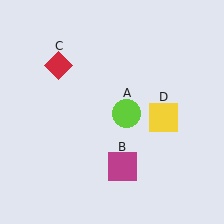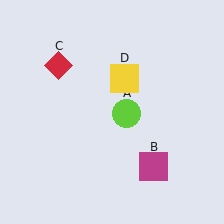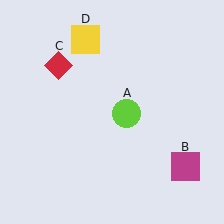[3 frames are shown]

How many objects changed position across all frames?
2 objects changed position: magenta square (object B), yellow square (object D).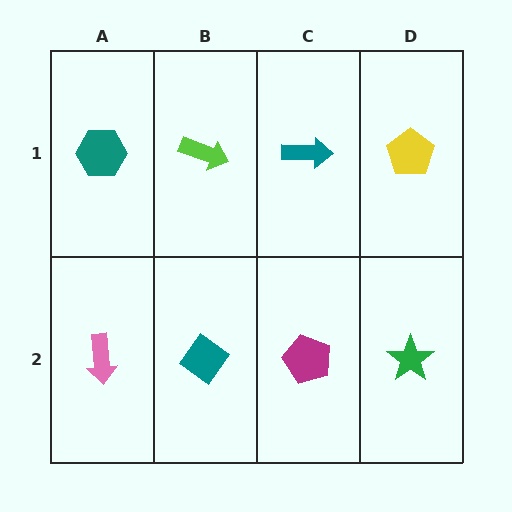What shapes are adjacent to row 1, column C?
A magenta pentagon (row 2, column C), a lime arrow (row 1, column B), a yellow pentagon (row 1, column D).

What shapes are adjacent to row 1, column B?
A teal diamond (row 2, column B), a teal hexagon (row 1, column A), a teal arrow (row 1, column C).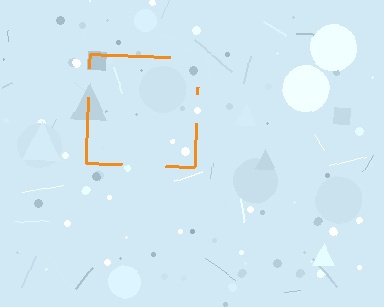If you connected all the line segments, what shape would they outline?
They would outline a square.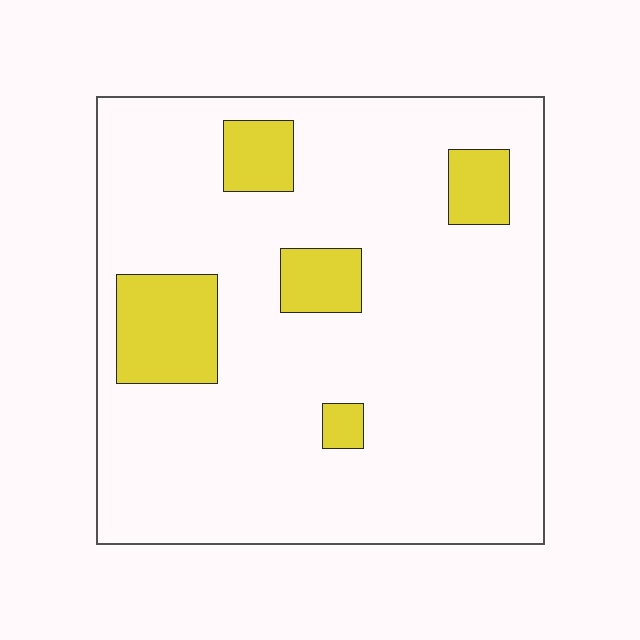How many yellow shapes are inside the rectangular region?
5.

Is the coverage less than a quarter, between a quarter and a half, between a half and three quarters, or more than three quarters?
Less than a quarter.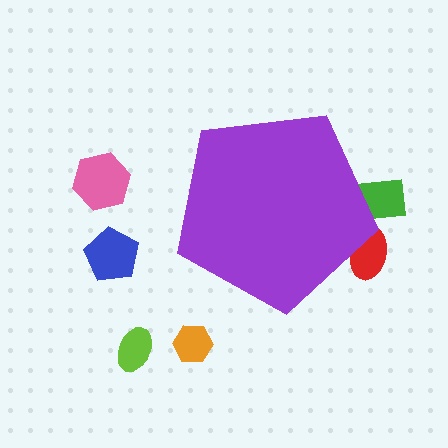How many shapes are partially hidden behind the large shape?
2 shapes are partially hidden.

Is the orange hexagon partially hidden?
No, the orange hexagon is fully visible.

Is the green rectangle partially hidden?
Yes, the green rectangle is partially hidden behind the purple pentagon.